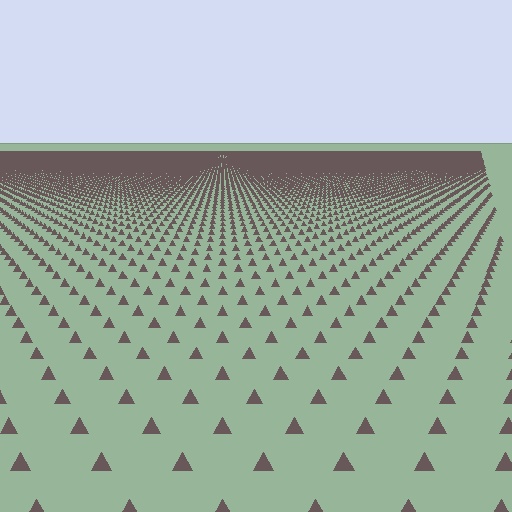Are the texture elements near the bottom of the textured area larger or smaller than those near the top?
Larger. Near the bottom, elements are closer to the viewer and appear at a bigger on-screen size.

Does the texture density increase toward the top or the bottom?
Density increases toward the top.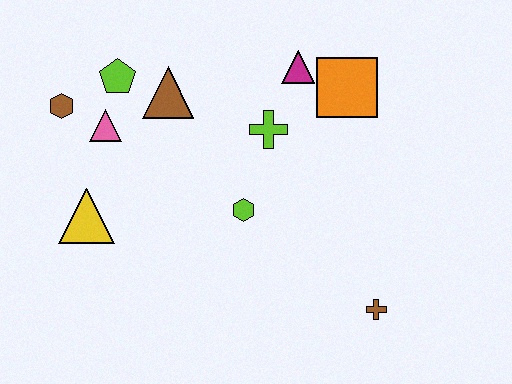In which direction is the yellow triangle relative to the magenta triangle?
The yellow triangle is to the left of the magenta triangle.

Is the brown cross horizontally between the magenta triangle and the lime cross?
No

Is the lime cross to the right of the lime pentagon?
Yes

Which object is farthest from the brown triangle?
The brown cross is farthest from the brown triangle.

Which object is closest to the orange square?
The magenta triangle is closest to the orange square.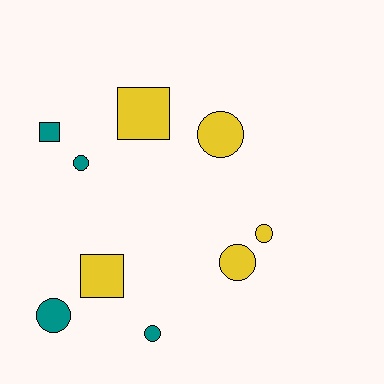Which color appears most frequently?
Yellow, with 5 objects.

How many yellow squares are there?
There are 2 yellow squares.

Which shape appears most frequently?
Circle, with 6 objects.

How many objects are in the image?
There are 9 objects.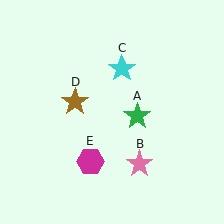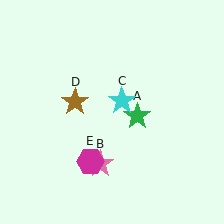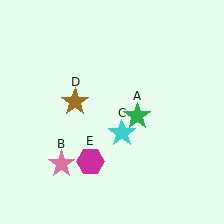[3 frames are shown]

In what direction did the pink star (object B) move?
The pink star (object B) moved left.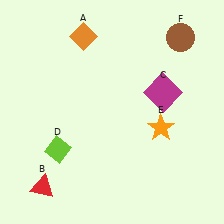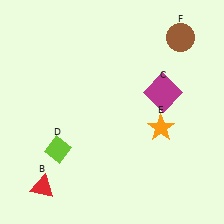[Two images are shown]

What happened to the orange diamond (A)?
The orange diamond (A) was removed in Image 2. It was in the top-left area of Image 1.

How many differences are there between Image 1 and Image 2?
There is 1 difference between the two images.